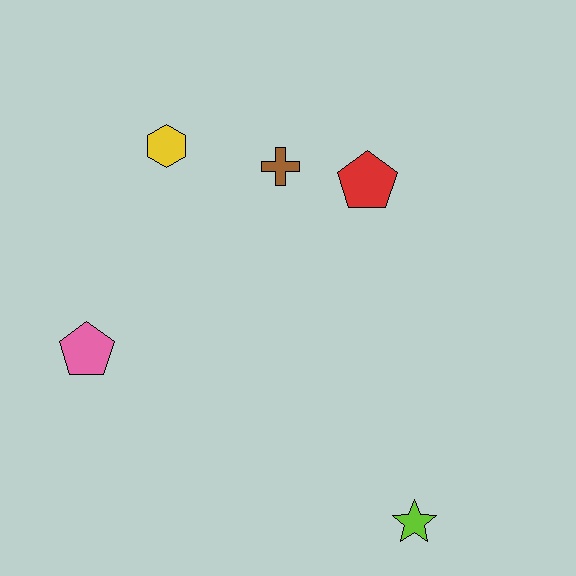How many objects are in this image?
There are 5 objects.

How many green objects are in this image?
There are no green objects.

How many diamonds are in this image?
There are no diamonds.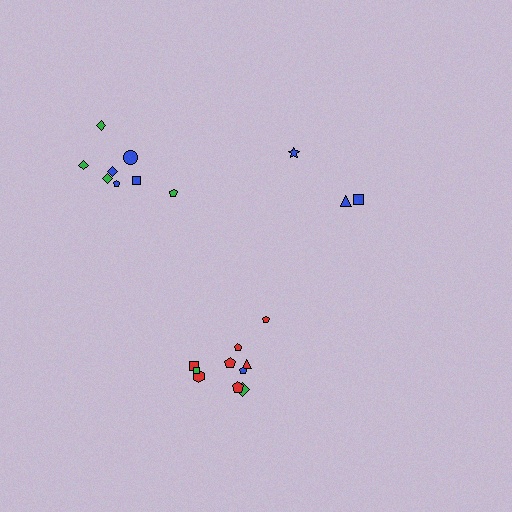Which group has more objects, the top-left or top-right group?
The top-left group.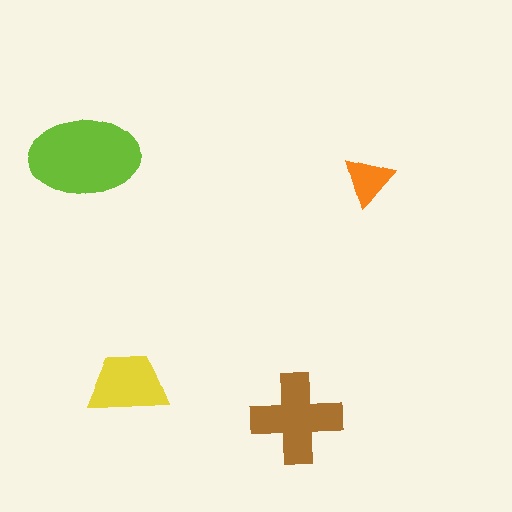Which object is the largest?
The lime ellipse.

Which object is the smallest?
The orange triangle.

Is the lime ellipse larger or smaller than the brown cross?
Larger.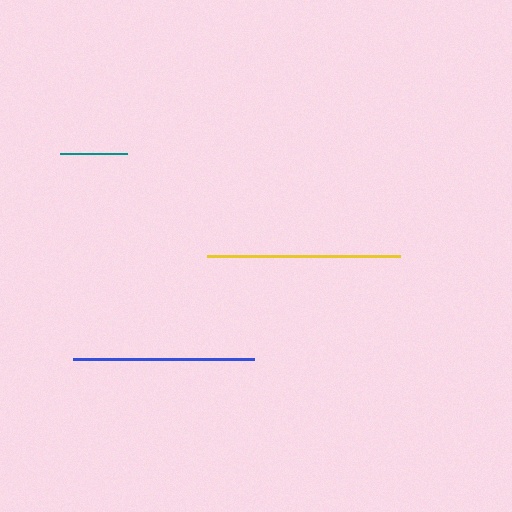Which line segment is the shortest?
The teal line is the shortest at approximately 67 pixels.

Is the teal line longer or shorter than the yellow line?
The yellow line is longer than the teal line.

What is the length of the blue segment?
The blue segment is approximately 181 pixels long.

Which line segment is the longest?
The yellow line is the longest at approximately 194 pixels.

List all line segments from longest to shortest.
From longest to shortest: yellow, blue, teal.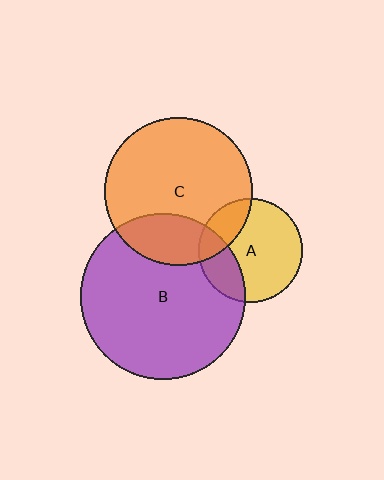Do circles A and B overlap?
Yes.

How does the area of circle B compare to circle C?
Approximately 1.3 times.